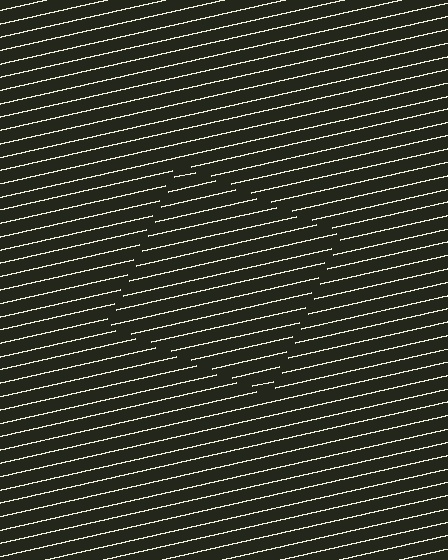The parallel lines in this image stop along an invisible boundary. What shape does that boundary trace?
An illusory square. The interior of the shape contains the same grating, shifted by half a period — the contour is defined by the phase discontinuity where line-ends from the inner and outer gratings abut.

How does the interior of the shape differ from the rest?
The interior of the shape contains the same grating, shifted by half a period — the contour is defined by the phase discontinuity where line-ends from the inner and outer gratings abut.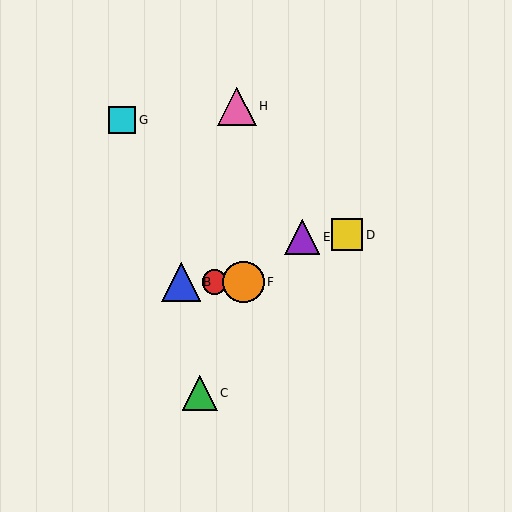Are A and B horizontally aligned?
Yes, both are at y≈282.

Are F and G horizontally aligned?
No, F is at y≈282 and G is at y≈120.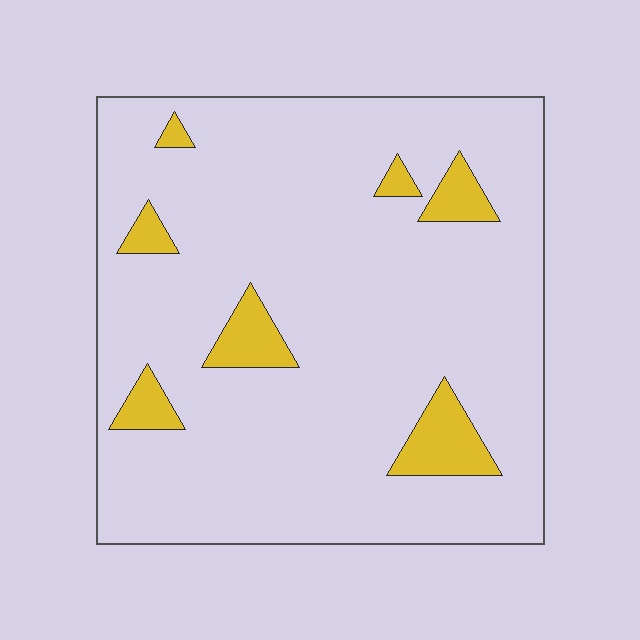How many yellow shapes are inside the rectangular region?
7.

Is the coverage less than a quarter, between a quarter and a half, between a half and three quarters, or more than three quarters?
Less than a quarter.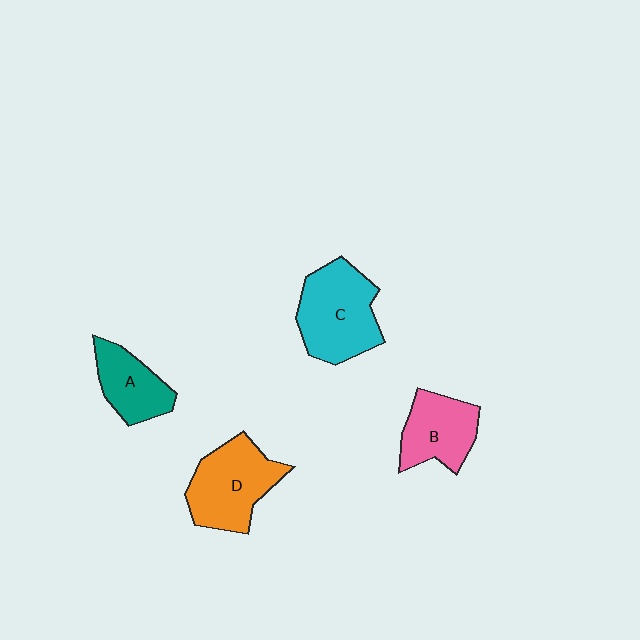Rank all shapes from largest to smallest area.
From largest to smallest: C (cyan), D (orange), B (pink), A (teal).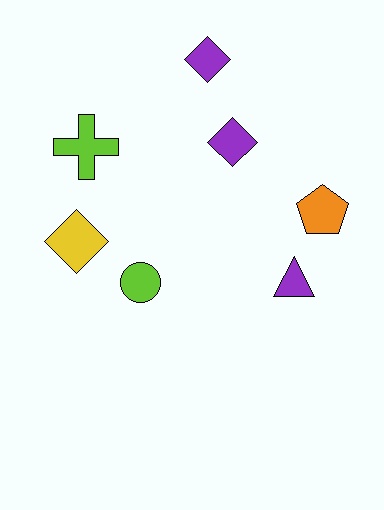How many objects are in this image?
There are 7 objects.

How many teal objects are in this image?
There are no teal objects.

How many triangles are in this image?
There is 1 triangle.